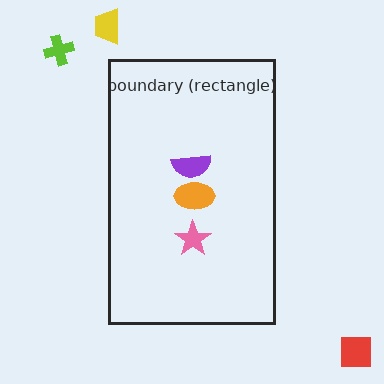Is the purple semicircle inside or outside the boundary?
Inside.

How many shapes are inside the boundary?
3 inside, 3 outside.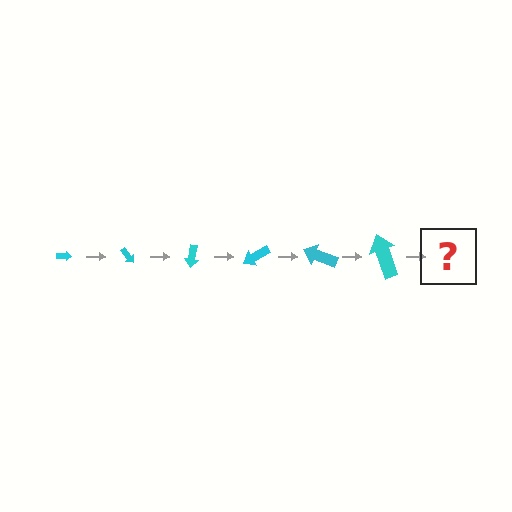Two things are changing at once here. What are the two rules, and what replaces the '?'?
The two rules are that the arrow grows larger each step and it rotates 50 degrees each step. The '?' should be an arrow, larger than the previous one and rotated 300 degrees from the start.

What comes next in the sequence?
The next element should be an arrow, larger than the previous one and rotated 300 degrees from the start.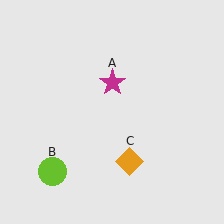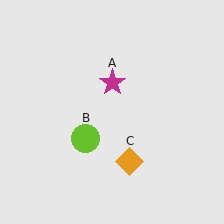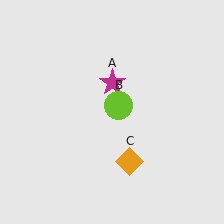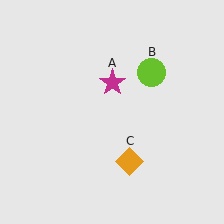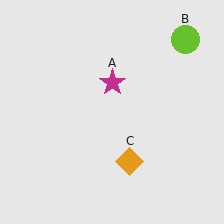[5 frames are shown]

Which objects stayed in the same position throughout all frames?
Magenta star (object A) and orange diamond (object C) remained stationary.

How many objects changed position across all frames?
1 object changed position: lime circle (object B).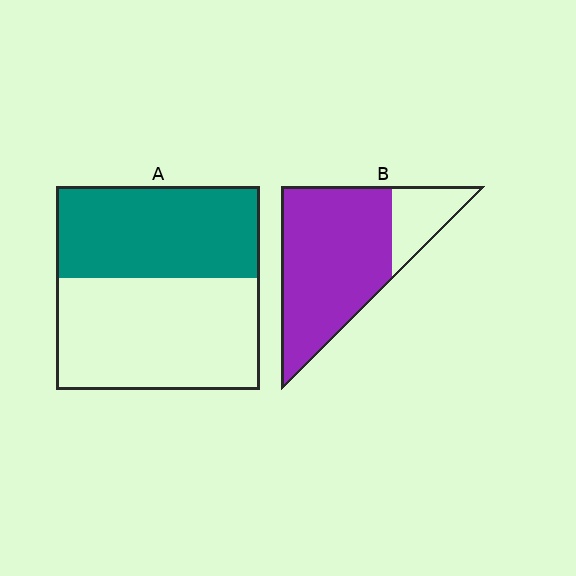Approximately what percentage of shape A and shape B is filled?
A is approximately 45% and B is approximately 80%.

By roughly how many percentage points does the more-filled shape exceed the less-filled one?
By roughly 35 percentage points (B over A).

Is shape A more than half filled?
No.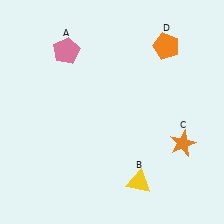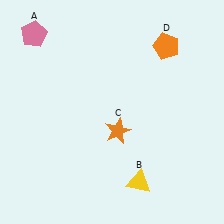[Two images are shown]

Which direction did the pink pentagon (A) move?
The pink pentagon (A) moved left.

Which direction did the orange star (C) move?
The orange star (C) moved left.